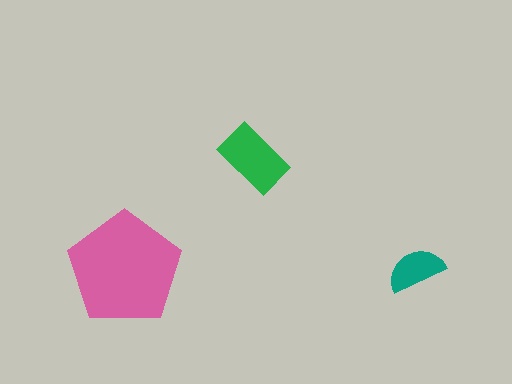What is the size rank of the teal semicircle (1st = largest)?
3rd.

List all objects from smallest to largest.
The teal semicircle, the green rectangle, the pink pentagon.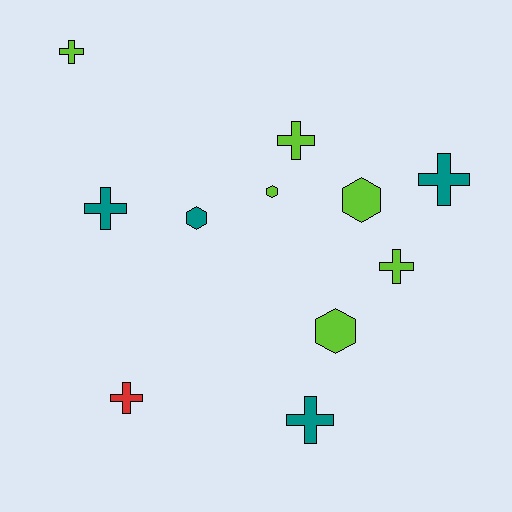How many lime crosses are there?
There are 3 lime crosses.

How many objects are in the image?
There are 11 objects.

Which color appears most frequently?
Lime, with 6 objects.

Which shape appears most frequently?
Cross, with 7 objects.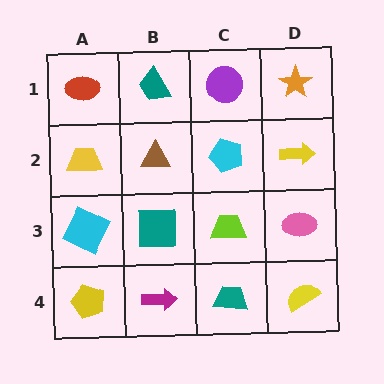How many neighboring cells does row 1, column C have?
3.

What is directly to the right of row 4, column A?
A magenta arrow.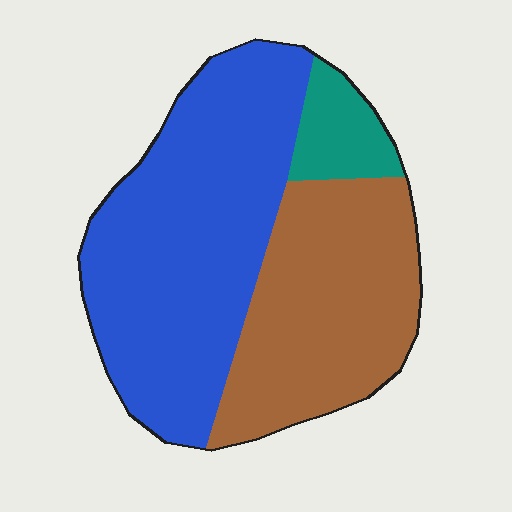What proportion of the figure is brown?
Brown takes up about three eighths (3/8) of the figure.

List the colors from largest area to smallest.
From largest to smallest: blue, brown, teal.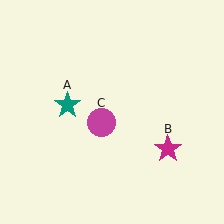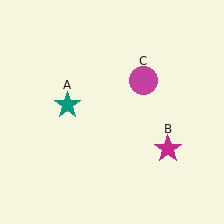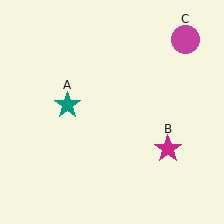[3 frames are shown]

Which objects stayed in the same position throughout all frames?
Teal star (object A) and magenta star (object B) remained stationary.